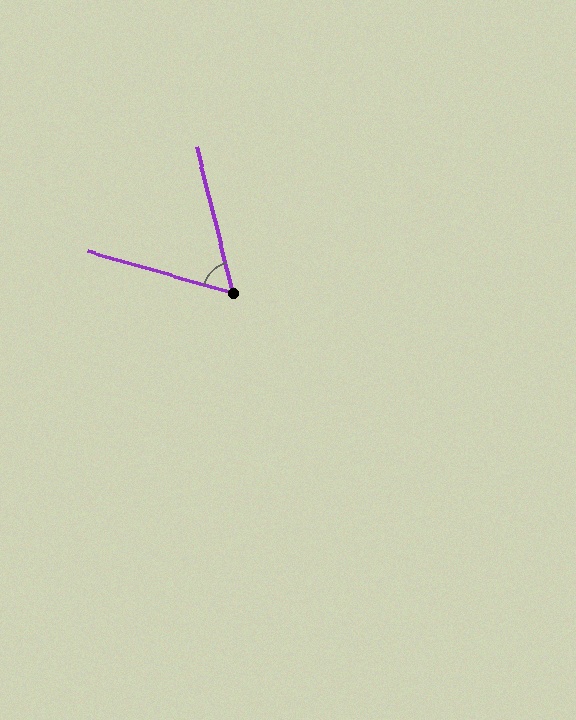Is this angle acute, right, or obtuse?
It is acute.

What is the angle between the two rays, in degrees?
Approximately 59 degrees.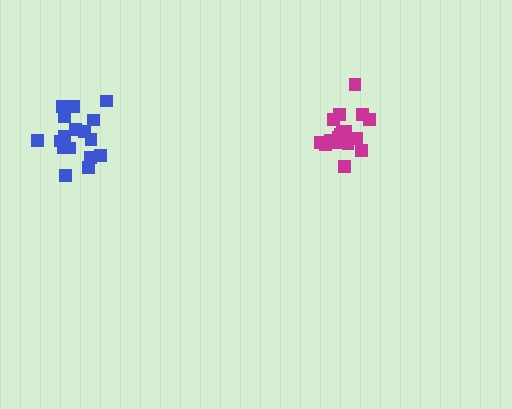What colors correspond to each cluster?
The clusters are colored: blue, magenta.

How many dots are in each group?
Group 1: 17 dots, Group 2: 17 dots (34 total).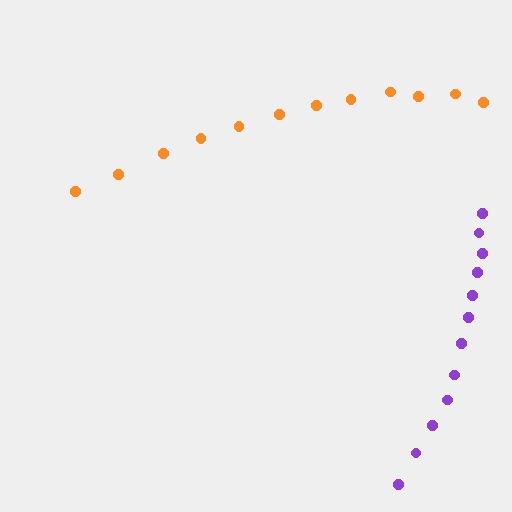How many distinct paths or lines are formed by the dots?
There are 2 distinct paths.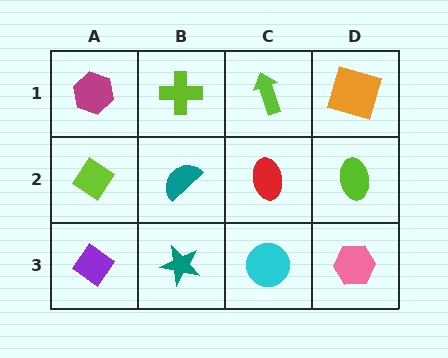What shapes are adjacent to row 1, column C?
A red ellipse (row 2, column C), a lime cross (row 1, column B), an orange square (row 1, column D).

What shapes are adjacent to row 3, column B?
A teal semicircle (row 2, column B), a purple diamond (row 3, column A), a cyan circle (row 3, column C).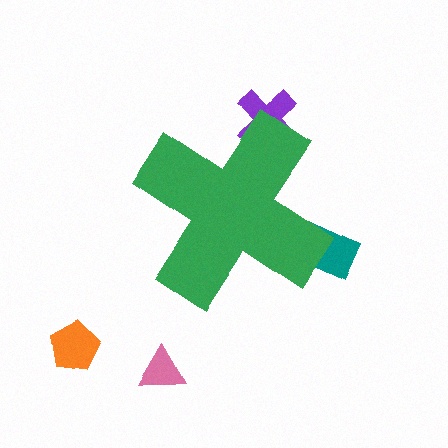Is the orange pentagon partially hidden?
No, the orange pentagon is fully visible.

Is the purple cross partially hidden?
Yes, the purple cross is partially hidden behind the green cross.